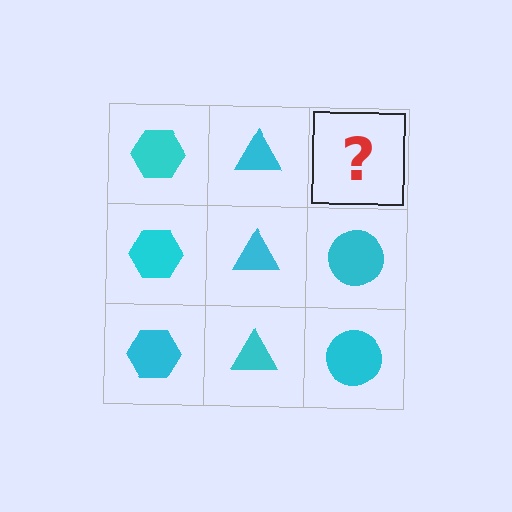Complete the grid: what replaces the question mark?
The question mark should be replaced with a cyan circle.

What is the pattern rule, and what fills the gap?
The rule is that each column has a consistent shape. The gap should be filled with a cyan circle.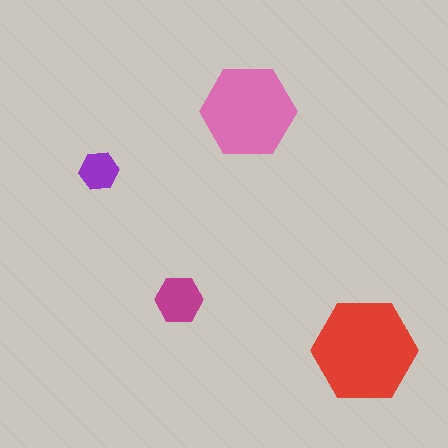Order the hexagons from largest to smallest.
the red one, the pink one, the magenta one, the purple one.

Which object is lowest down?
The red hexagon is bottommost.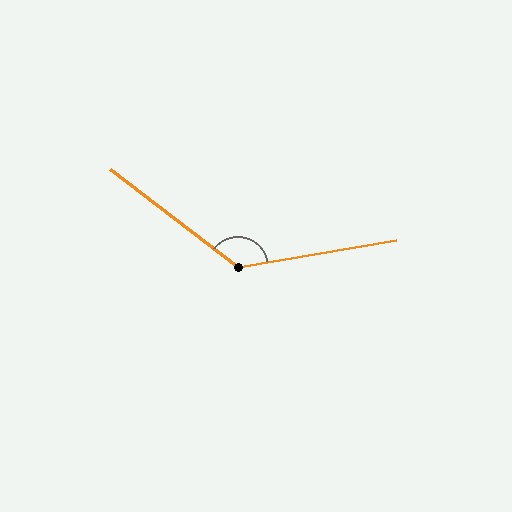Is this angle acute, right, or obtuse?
It is obtuse.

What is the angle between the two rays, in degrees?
Approximately 133 degrees.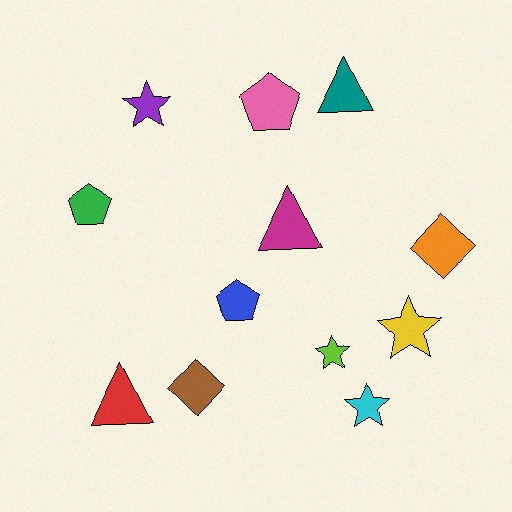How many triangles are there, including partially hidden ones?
There are 3 triangles.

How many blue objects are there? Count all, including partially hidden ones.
There is 1 blue object.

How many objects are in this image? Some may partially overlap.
There are 12 objects.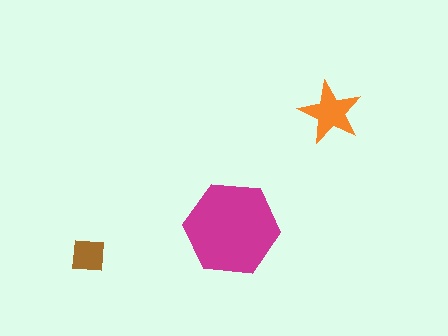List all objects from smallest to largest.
The brown square, the orange star, the magenta hexagon.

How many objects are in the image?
There are 3 objects in the image.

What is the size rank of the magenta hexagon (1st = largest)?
1st.